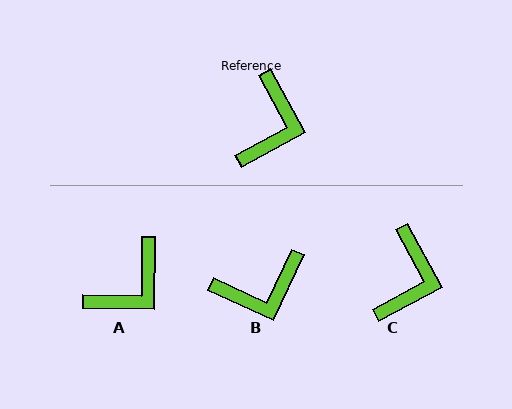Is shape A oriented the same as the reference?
No, it is off by about 29 degrees.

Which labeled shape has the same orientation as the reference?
C.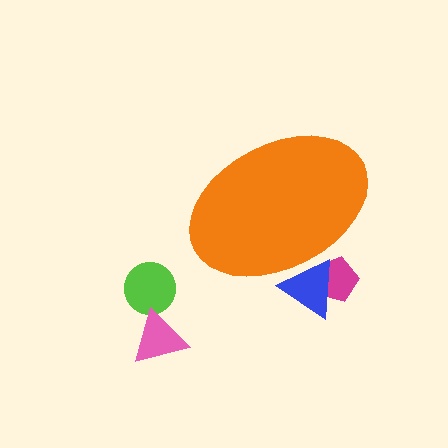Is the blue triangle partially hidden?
Yes, the blue triangle is partially hidden behind the orange ellipse.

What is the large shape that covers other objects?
An orange ellipse.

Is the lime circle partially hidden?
No, the lime circle is fully visible.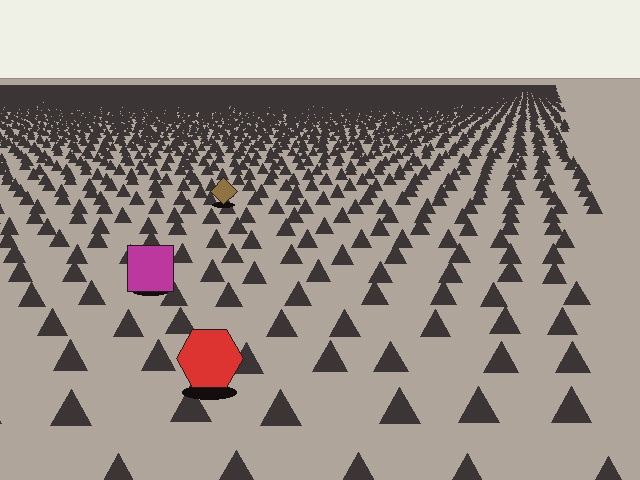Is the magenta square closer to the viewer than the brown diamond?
Yes. The magenta square is closer — you can tell from the texture gradient: the ground texture is coarser near it.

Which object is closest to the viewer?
The red hexagon is closest. The texture marks near it are larger and more spread out.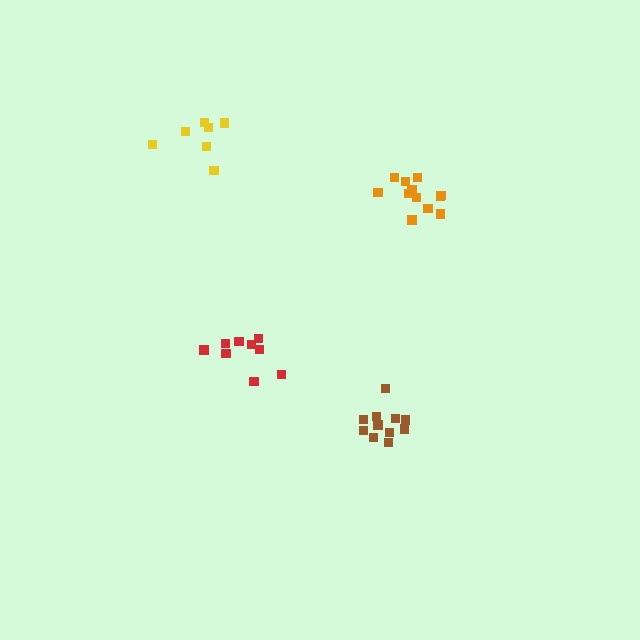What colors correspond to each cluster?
The clusters are colored: red, orange, yellow, brown.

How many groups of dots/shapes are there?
There are 4 groups.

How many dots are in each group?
Group 1: 9 dots, Group 2: 12 dots, Group 3: 7 dots, Group 4: 11 dots (39 total).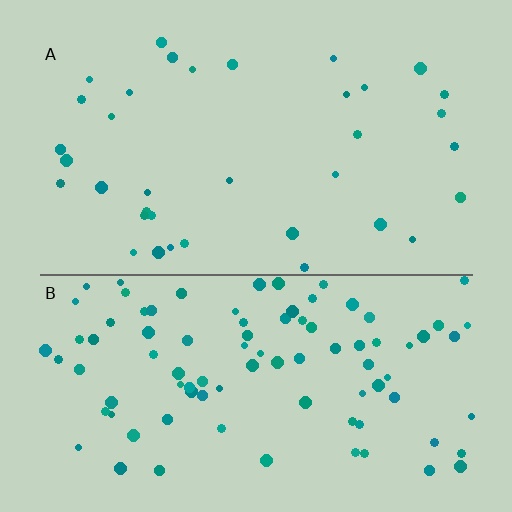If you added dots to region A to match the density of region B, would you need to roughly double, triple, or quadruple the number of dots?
Approximately triple.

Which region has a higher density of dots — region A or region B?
B (the bottom).